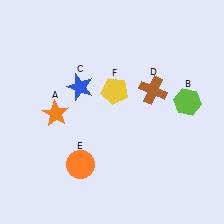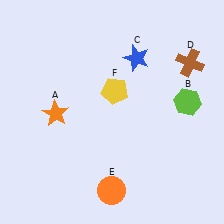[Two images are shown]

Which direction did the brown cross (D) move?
The brown cross (D) moved right.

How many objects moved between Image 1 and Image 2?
3 objects moved between the two images.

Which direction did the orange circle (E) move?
The orange circle (E) moved right.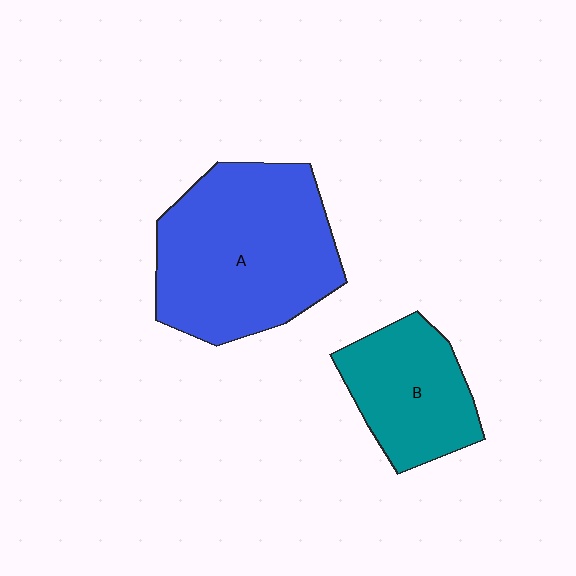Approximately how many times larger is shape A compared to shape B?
Approximately 1.8 times.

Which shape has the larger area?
Shape A (blue).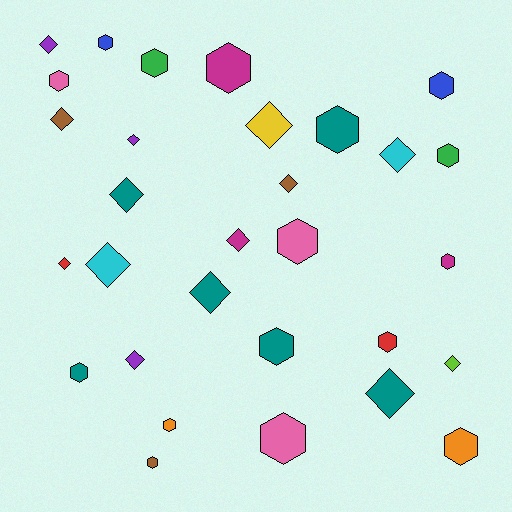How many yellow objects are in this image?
There is 1 yellow object.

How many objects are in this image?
There are 30 objects.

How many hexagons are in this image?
There are 16 hexagons.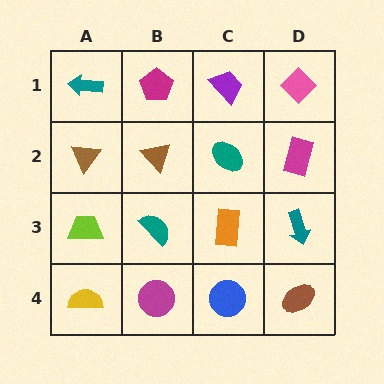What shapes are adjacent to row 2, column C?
A purple trapezoid (row 1, column C), an orange rectangle (row 3, column C), a brown triangle (row 2, column B), a magenta rectangle (row 2, column D).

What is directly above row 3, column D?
A magenta rectangle.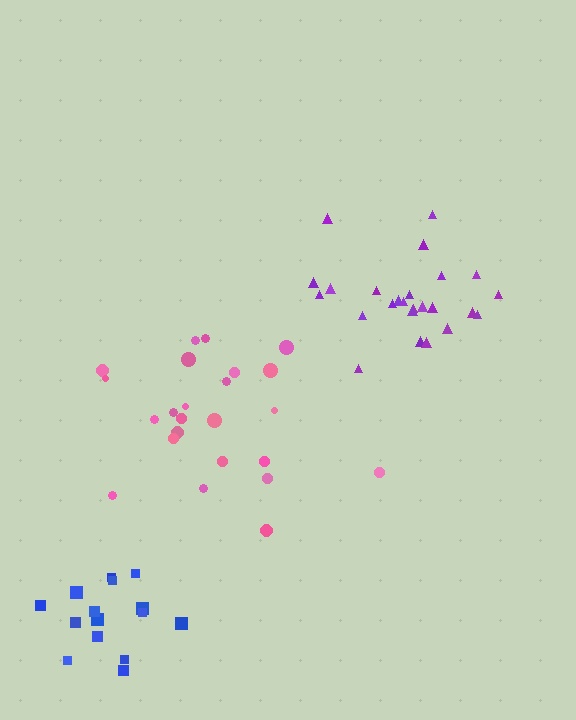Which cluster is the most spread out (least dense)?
Pink.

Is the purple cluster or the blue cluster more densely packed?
Purple.